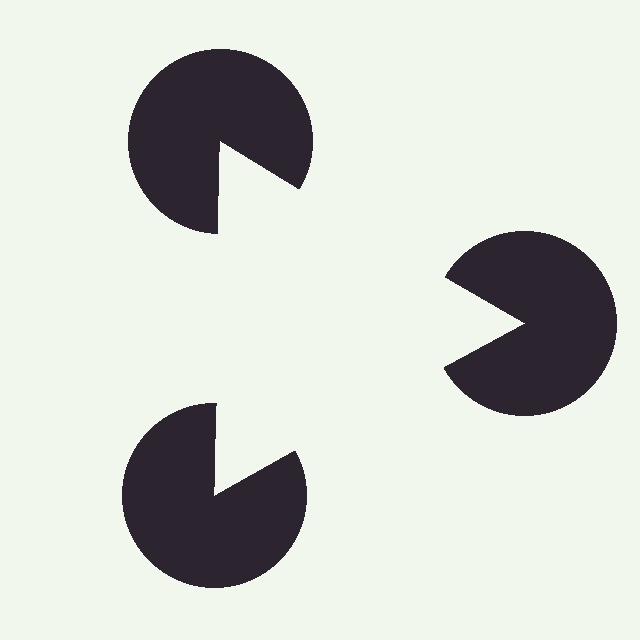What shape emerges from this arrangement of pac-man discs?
An illusory triangle — its edges are inferred from the aligned wedge cuts in the pac-man discs, not physically drawn.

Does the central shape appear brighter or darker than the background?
It typically appears slightly brighter than the background, even though no actual brightness change is drawn.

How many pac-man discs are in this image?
There are 3 — one at each vertex of the illusory triangle.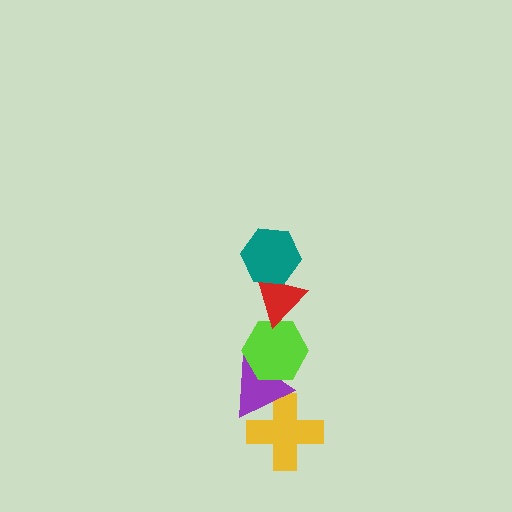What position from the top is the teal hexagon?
The teal hexagon is 1st from the top.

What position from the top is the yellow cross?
The yellow cross is 5th from the top.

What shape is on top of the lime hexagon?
The red triangle is on top of the lime hexagon.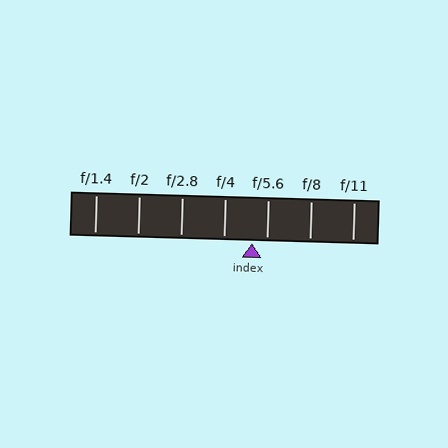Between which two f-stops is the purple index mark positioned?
The index mark is between f/4 and f/5.6.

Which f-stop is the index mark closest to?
The index mark is closest to f/5.6.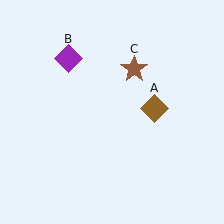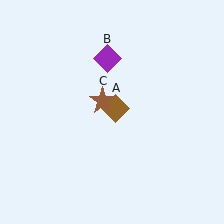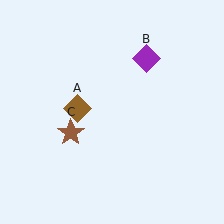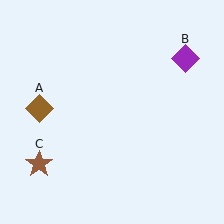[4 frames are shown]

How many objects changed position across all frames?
3 objects changed position: brown diamond (object A), purple diamond (object B), brown star (object C).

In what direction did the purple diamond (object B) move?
The purple diamond (object B) moved right.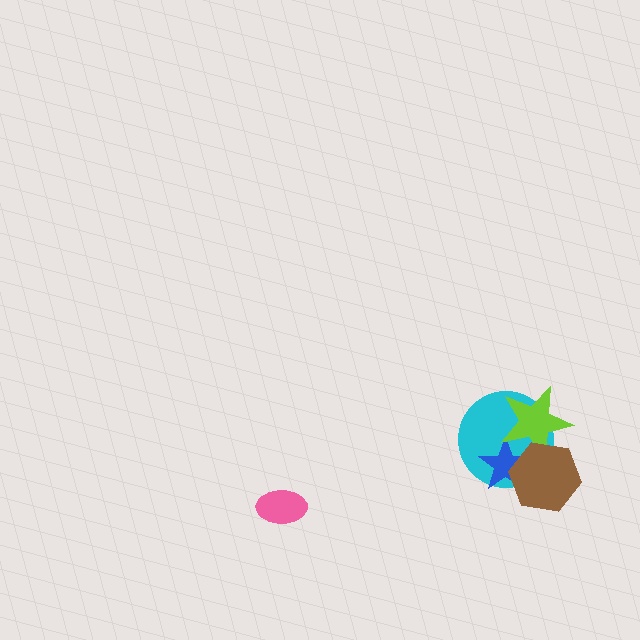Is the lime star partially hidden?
Yes, it is partially covered by another shape.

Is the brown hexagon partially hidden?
No, no other shape covers it.